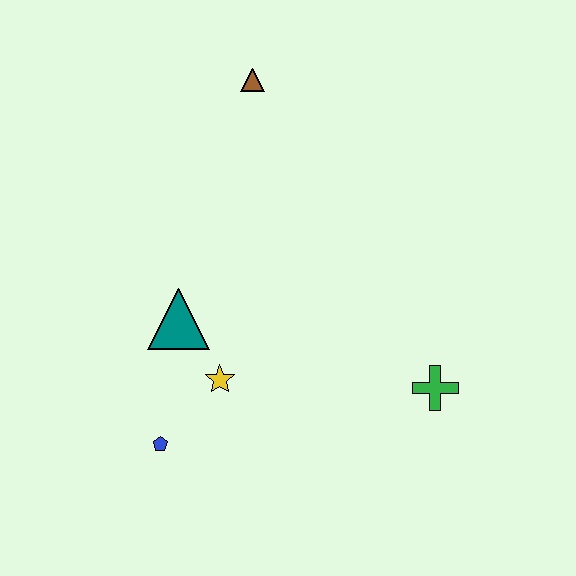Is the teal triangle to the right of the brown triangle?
No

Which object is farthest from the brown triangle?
The blue pentagon is farthest from the brown triangle.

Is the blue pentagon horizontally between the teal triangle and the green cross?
No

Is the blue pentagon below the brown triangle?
Yes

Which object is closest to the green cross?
The yellow star is closest to the green cross.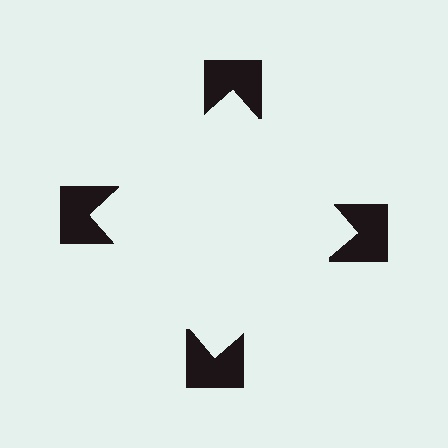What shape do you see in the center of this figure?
An illusory square — its edges are inferred from the aligned wedge cuts in the notched squares, not physically drawn.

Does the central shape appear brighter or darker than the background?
It typically appears slightly brighter than the background, even though no actual brightness change is drawn.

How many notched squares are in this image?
There are 4 — one at each vertex of the illusory square.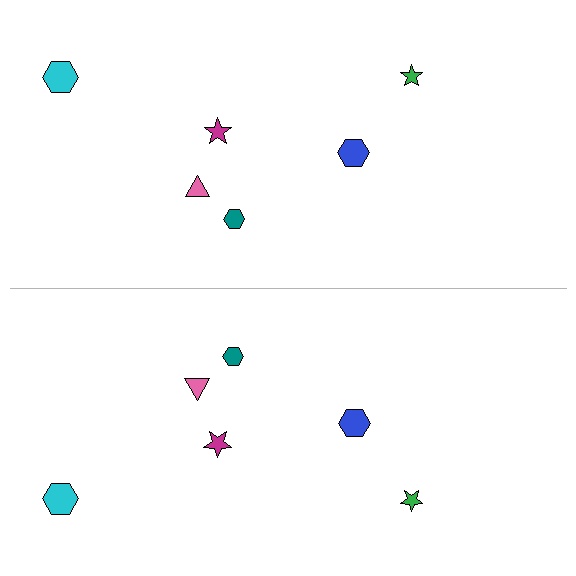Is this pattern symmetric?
Yes, this pattern has bilateral (reflection) symmetry.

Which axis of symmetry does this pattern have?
The pattern has a horizontal axis of symmetry running through the center of the image.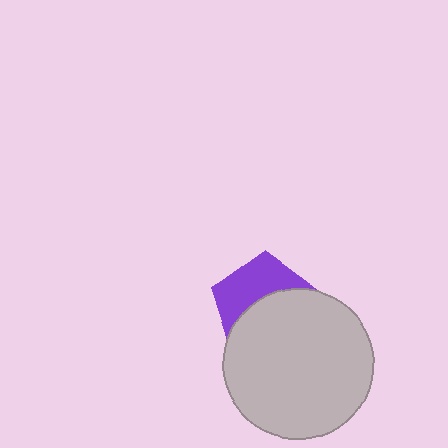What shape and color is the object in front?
The object in front is a light gray circle.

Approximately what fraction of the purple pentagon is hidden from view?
Roughly 55% of the purple pentagon is hidden behind the light gray circle.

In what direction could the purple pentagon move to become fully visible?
The purple pentagon could move up. That would shift it out from behind the light gray circle entirely.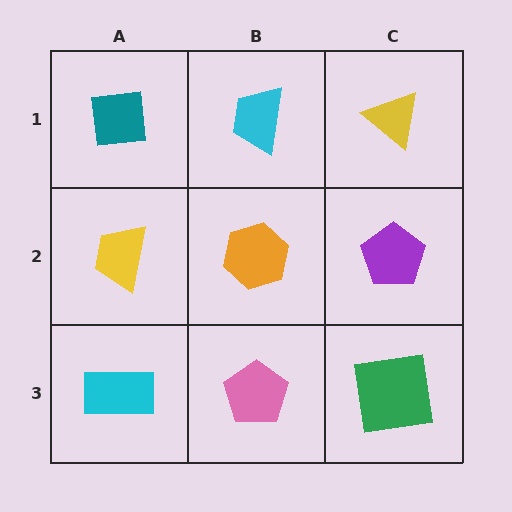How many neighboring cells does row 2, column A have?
3.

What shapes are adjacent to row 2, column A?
A teal square (row 1, column A), a cyan rectangle (row 3, column A), an orange hexagon (row 2, column B).